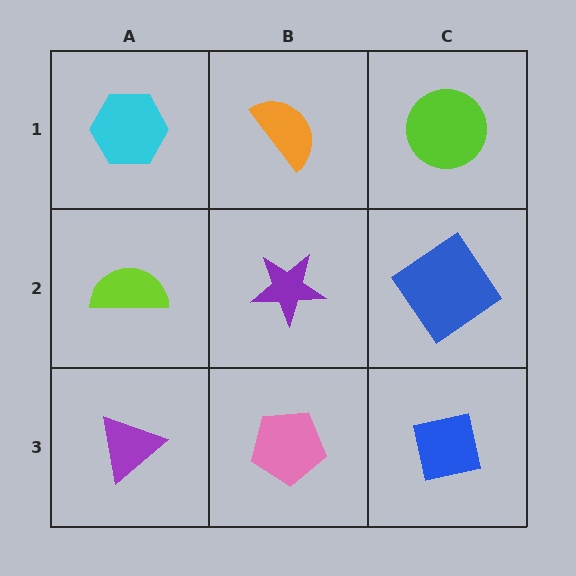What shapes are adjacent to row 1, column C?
A blue diamond (row 2, column C), an orange semicircle (row 1, column B).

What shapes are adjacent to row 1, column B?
A purple star (row 2, column B), a cyan hexagon (row 1, column A), a lime circle (row 1, column C).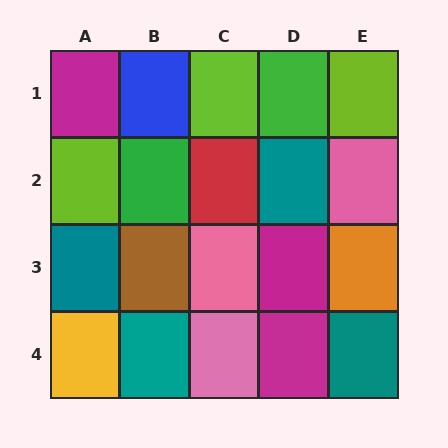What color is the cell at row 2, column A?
Lime.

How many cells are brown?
1 cell is brown.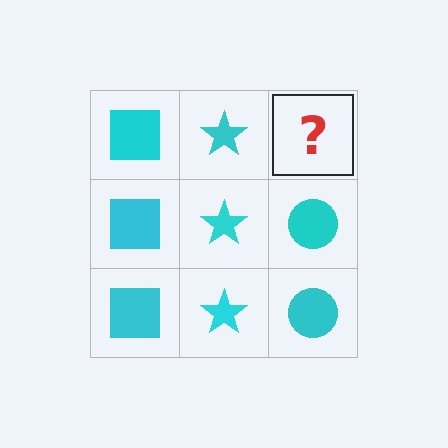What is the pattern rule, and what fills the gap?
The rule is that each column has a consistent shape. The gap should be filled with a cyan circle.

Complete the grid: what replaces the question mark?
The question mark should be replaced with a cyan circle.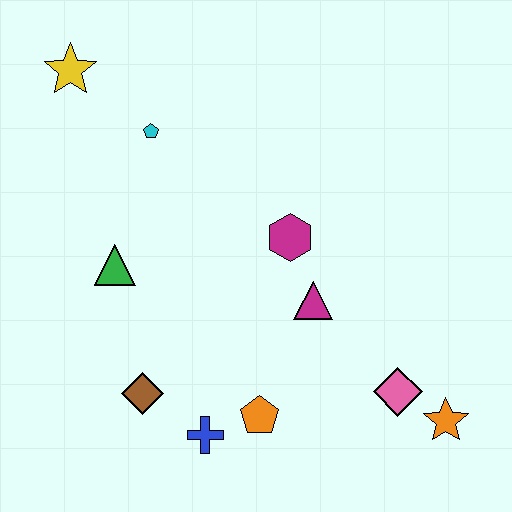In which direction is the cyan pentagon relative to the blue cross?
The cyan pentagon is above the blue cross.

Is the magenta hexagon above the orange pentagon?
Yes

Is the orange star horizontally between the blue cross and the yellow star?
No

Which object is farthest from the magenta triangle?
The yellow star is farthest from the magenta triangle.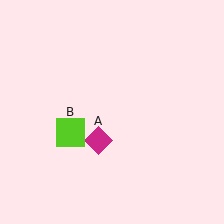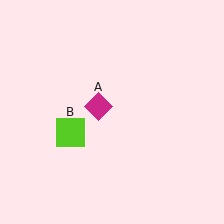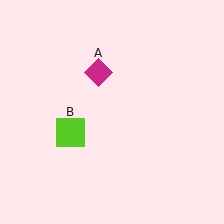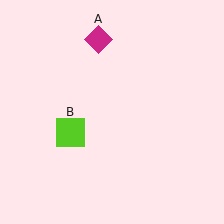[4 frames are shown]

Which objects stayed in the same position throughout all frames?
Lime square (object B) remained stationary.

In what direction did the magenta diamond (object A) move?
The magenta diamond (object A) moved up.